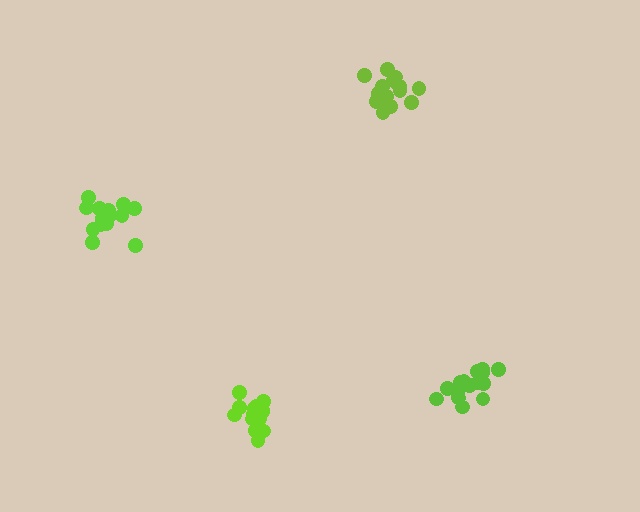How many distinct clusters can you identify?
There are 4 distinct clusters.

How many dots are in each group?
Group 1: 15 dots, Group 2: 14 dots, Group 3: 15 dots, Group 4: 14 dots (58 total).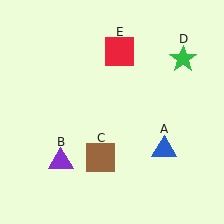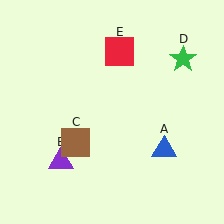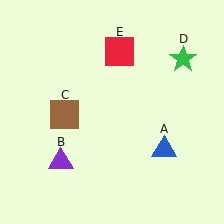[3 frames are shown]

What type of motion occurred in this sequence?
The brown square (object C) rotated clockwise around the center of the scene.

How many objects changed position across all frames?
1 object changed position: brown square (object C).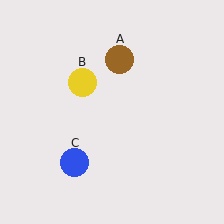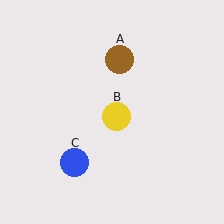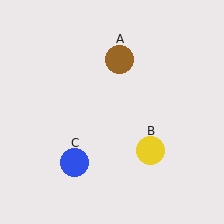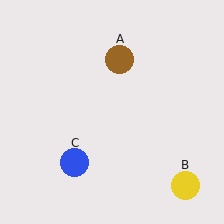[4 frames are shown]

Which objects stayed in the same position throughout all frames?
Brown circle (object A) and blue circle (object C) remained stationary.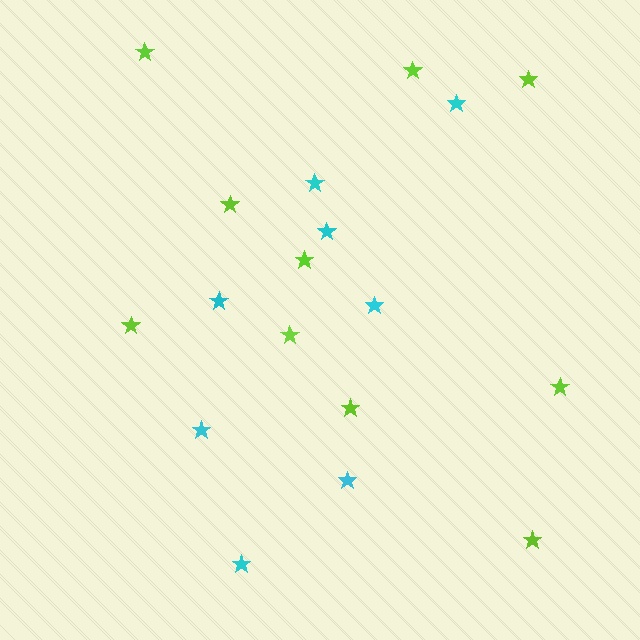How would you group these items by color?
There are 2 groups: one group of lime stars (10) and one group of cyan stars (8).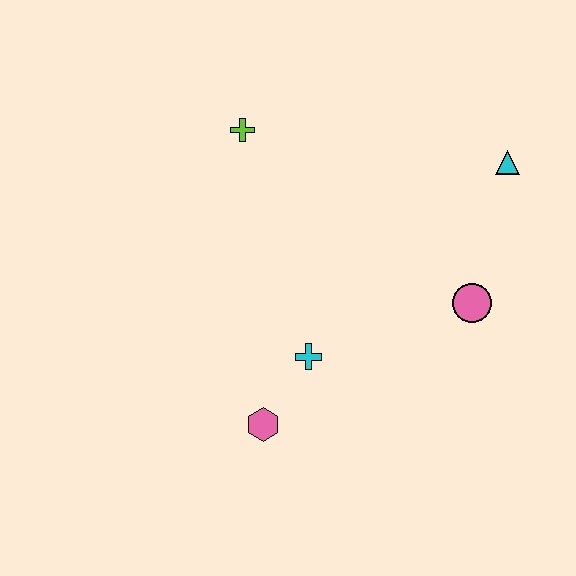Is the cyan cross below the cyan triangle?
Yes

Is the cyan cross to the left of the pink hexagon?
No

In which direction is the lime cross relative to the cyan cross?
The lime cross is above the cyan cross.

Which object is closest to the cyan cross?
The pink hexagon is closest to the cyan cross.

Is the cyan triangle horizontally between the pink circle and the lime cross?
No